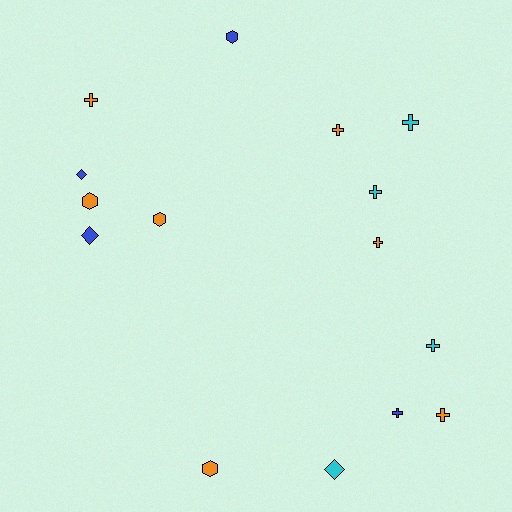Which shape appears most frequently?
Cross, with 8 objects.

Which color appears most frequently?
Orange, with 7 objects.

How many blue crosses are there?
There is 1 blue cross.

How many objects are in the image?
There are 15 objects.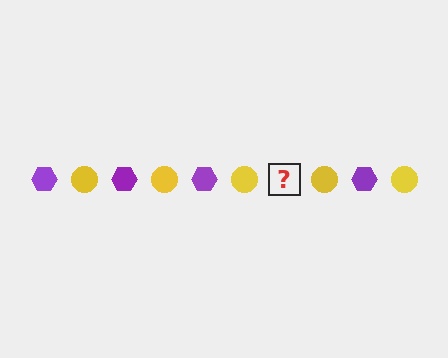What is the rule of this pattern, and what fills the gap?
The rule is that the pattern alternates between purple hexagon and yellow circle. The gap should be filled with a purple hexagon.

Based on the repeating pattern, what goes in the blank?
The blank should be a purple hexagon.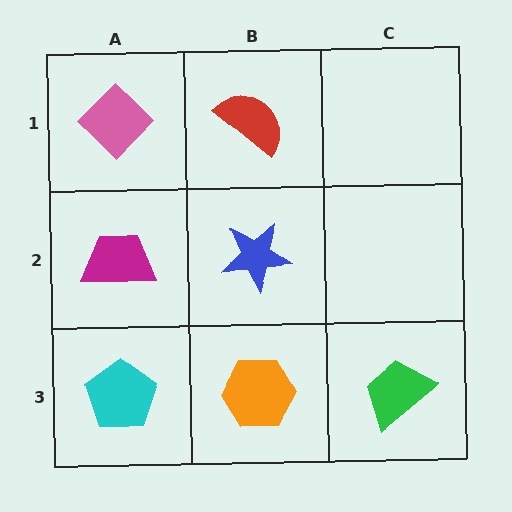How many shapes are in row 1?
2 shapes.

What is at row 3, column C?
A green trapezoid.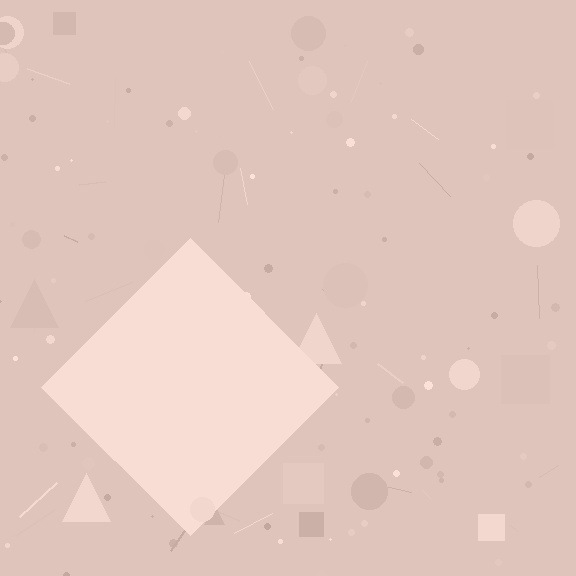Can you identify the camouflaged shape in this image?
The camouflaged shape is a diamond.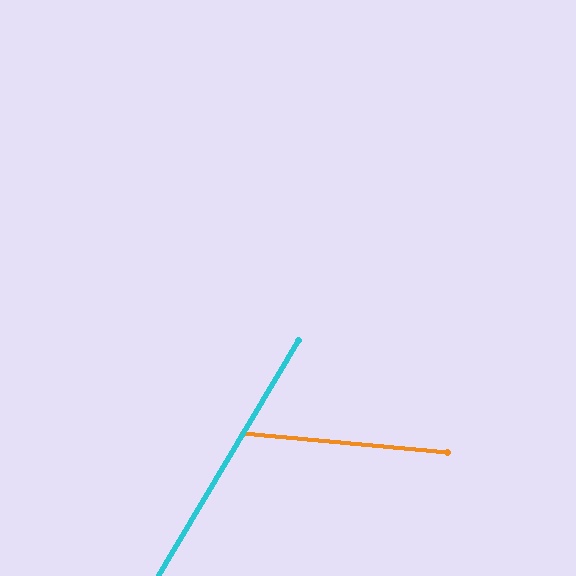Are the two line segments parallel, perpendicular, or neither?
Neither parallel nor perpendicular — they differ by about 64°.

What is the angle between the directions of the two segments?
Approximately 64 degrees.